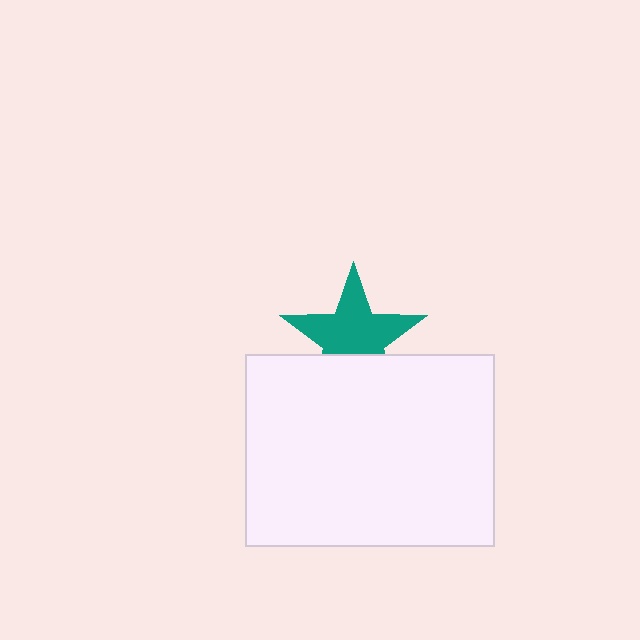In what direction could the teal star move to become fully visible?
The teal star could move up. That would shift it out from behind the white rectangle entirely.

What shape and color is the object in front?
The object in front is a white rectangle.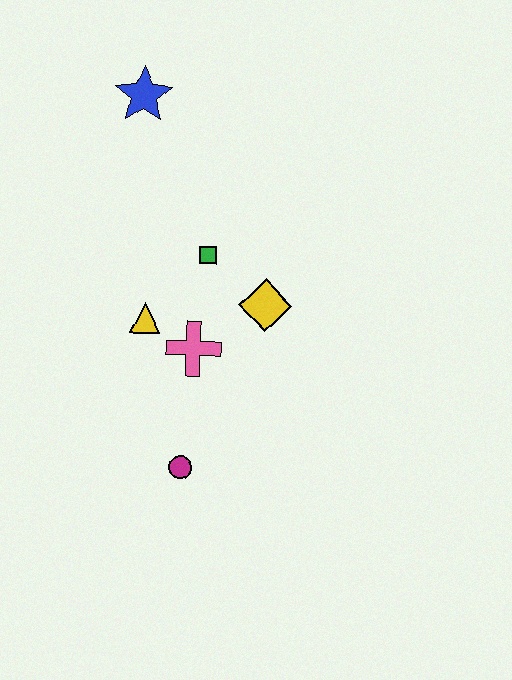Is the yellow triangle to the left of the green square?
Yes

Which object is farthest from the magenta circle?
The blue star is farthest from the magenta circle.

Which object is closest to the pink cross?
The yellow triangle is closest to the pink cross.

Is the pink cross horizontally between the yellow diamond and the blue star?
Yes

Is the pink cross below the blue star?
Yes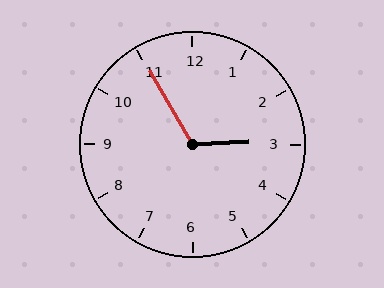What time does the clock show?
2:55.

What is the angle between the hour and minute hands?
Approximately 118 degrees.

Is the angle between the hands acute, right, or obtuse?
It is obtuse.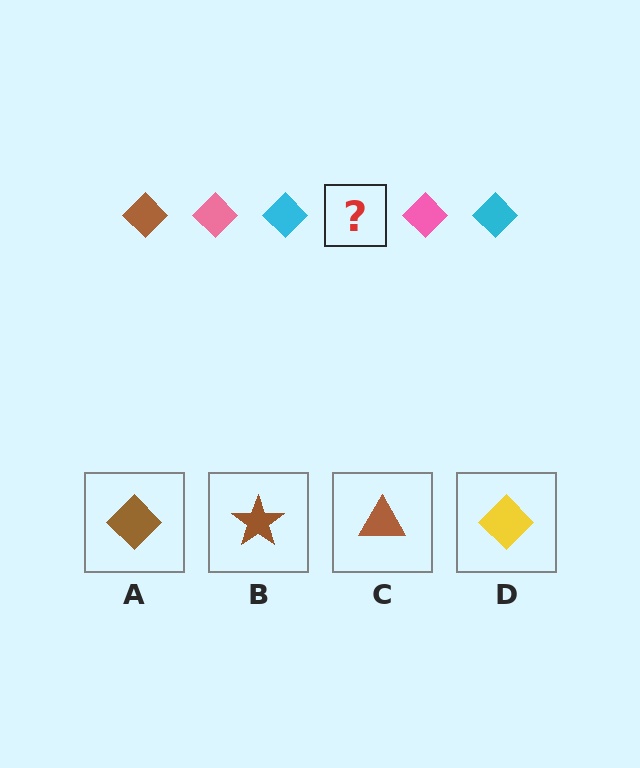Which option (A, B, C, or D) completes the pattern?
A.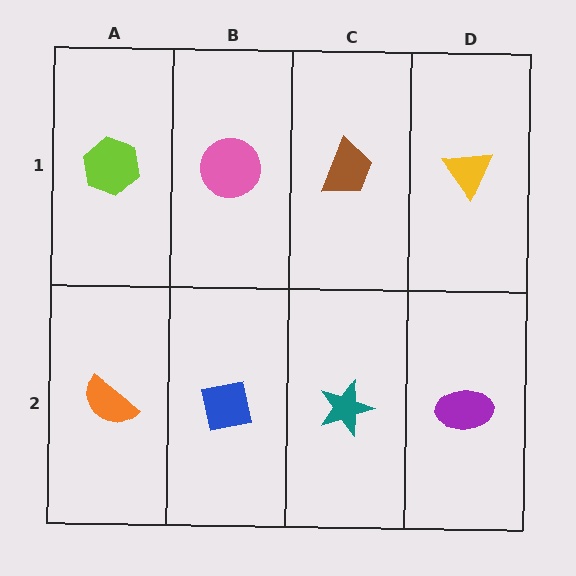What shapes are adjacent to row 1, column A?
An orange semicircle (row 2, column A), a pink circle (row 1, column B).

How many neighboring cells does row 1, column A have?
2.